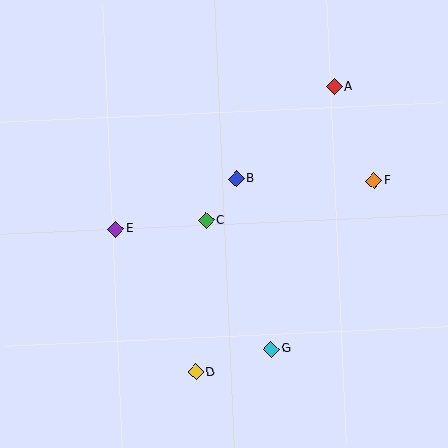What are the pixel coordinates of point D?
Point D is at (196, 372).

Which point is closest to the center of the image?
Point C at (206, 220) is closest to the center.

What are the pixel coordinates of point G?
Point G is at (271, 350).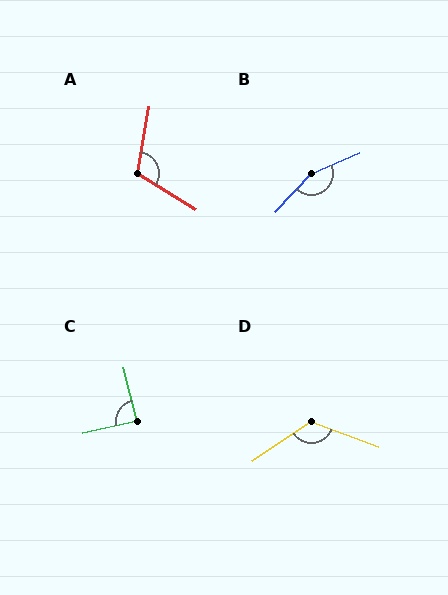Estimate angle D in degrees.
Approximately 125 degrees.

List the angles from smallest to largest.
C (88°), A (111°), D (125°), B (157°).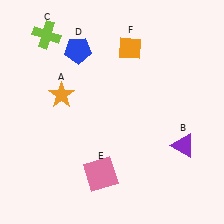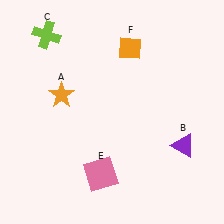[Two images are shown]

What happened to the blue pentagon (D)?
The blue pentagon (D) was removed in Image 2. It was in the top-left area of Image 1.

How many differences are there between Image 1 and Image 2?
There is 1 difference between the two images.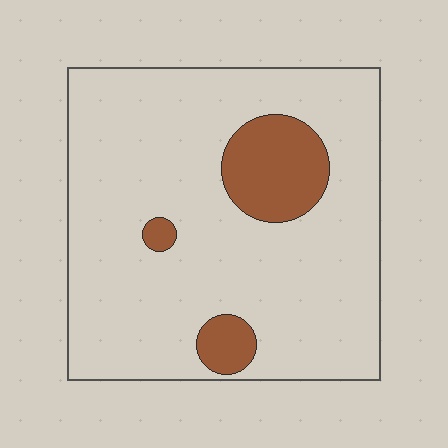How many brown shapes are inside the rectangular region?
3.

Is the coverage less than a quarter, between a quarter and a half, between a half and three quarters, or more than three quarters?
Less than a quarter.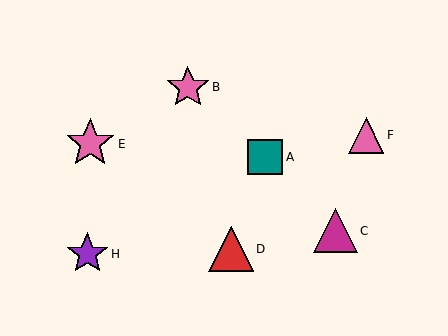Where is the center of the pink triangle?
The center of the pink triangle is at (366, 135).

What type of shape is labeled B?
Shape B is a pink star.